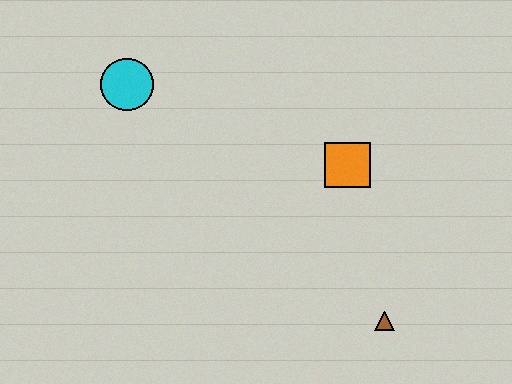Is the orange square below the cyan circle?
Yes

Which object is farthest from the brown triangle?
The cyan circle is farthest from the brown triangle.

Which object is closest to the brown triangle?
The orange square is closest to the brown triangle.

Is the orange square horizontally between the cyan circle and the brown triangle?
Yes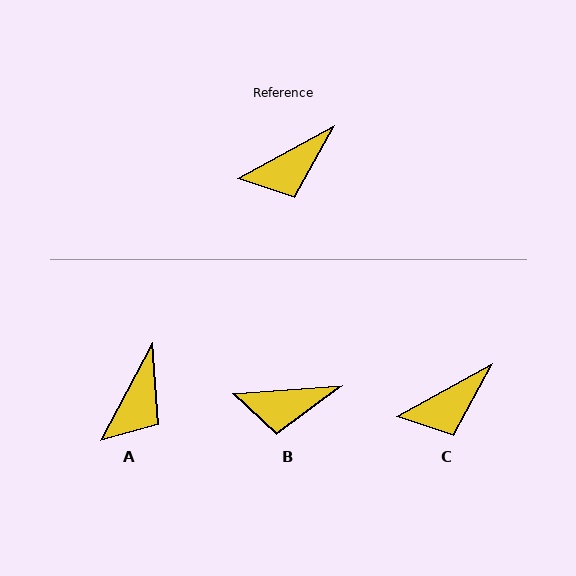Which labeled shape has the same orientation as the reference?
C.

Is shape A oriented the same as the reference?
No, it is off by about 33 degrees.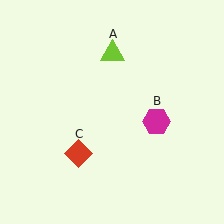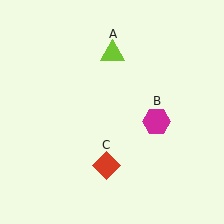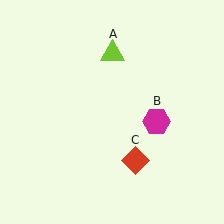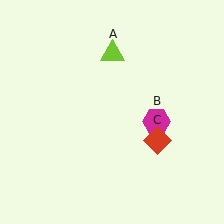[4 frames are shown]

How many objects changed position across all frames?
1 object changed position: red diamond (object C).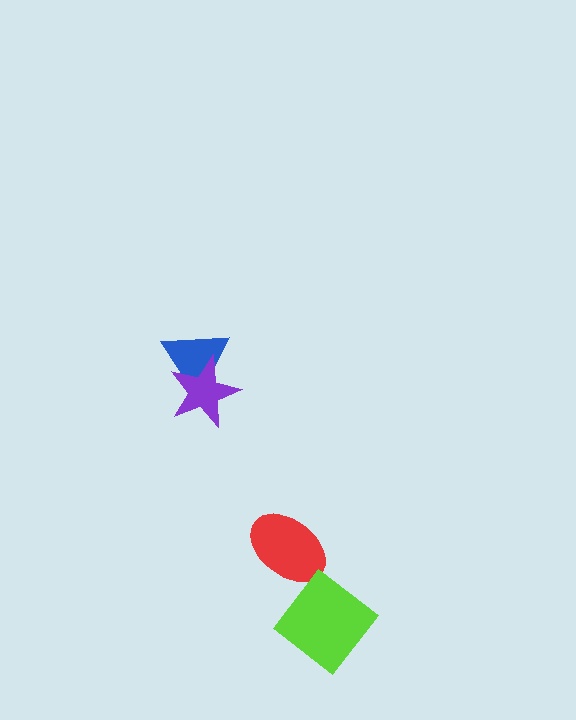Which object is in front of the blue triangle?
The purple star is in front of the blue triangle.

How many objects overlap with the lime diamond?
0 objects overlap with the lime diamond.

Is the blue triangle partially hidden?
Yes, it is partially covered by another shape.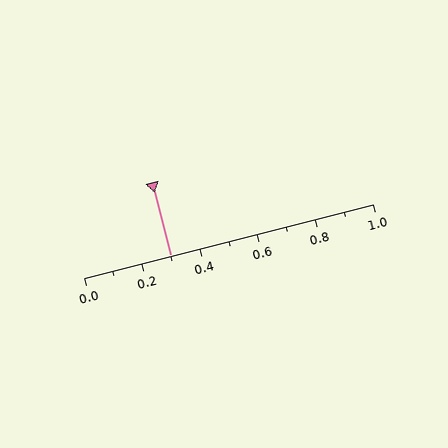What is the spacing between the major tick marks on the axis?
The major ticks are spaced 0.2 apart.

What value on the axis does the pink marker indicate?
The marker indicates approximately 0.3.